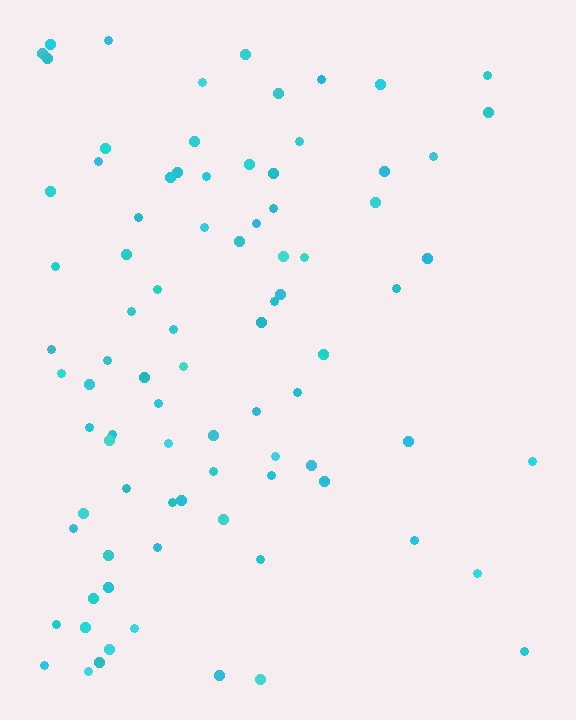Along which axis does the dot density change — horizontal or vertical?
Horizontal.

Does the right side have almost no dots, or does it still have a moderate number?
Still a moderate number, just noticeably fewer than the left.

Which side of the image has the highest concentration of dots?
The left.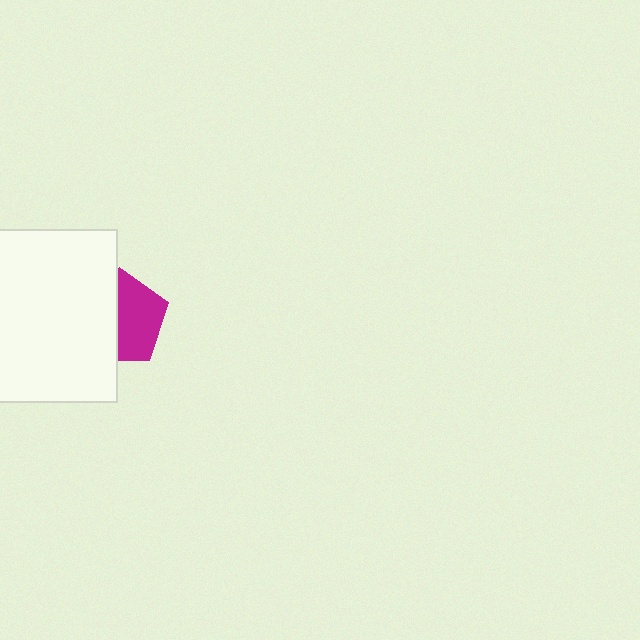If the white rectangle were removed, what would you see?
You would see the complete magenta pentagon.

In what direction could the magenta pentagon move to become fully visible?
The magenta pentagon could move right. That would shift it out from behind the white rectangle entirely.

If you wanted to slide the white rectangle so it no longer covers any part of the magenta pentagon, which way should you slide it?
Slide it left — that is the most direct way to separate the two shapes.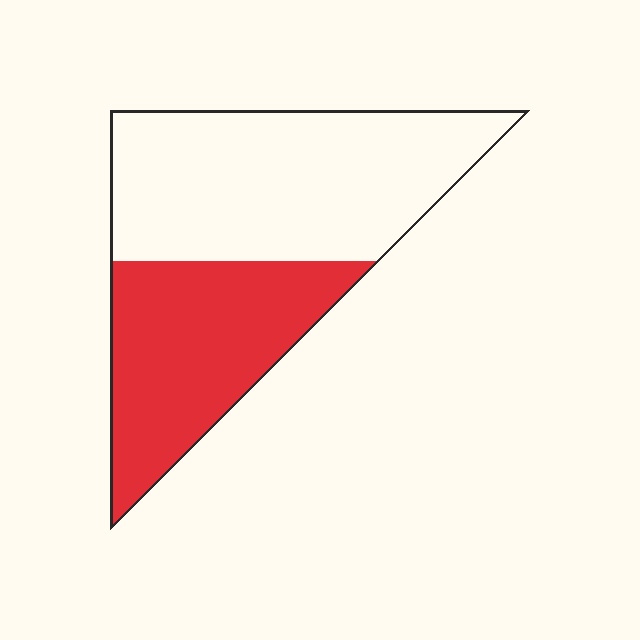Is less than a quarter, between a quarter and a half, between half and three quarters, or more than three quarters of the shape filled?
Between a quarter and a half.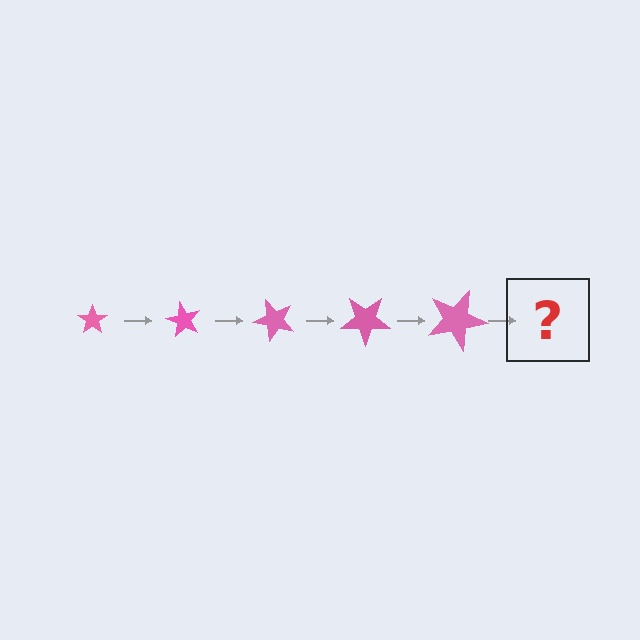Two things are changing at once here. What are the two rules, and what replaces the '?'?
The two rules are that the star grows larger each step and it rotates 60 degrees each step. The '?' should be a star, larger than the previous one and rotated 300 degrees from the start.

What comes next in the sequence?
The next element should be a star, larger than the previous one and rotated 300 degrees from the start.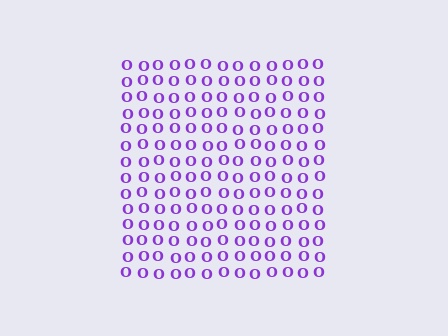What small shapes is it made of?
It is made of small letter O's.